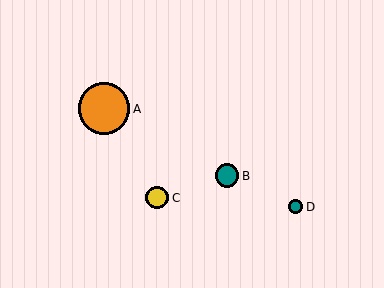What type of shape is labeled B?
Shape B is a teal circle.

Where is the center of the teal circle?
The center of the teal circle is at (227, 176).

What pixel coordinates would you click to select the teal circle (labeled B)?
Click at (227, 176) to select the teal circle B.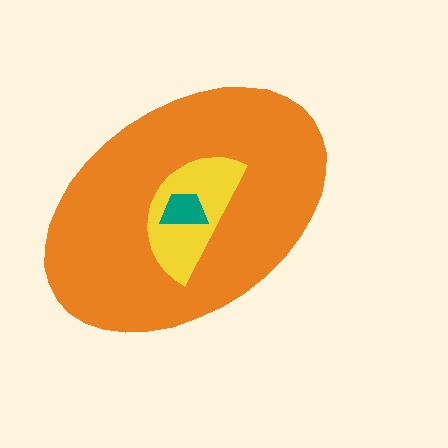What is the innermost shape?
The teal trapezoid.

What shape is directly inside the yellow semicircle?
The teal trapezoid.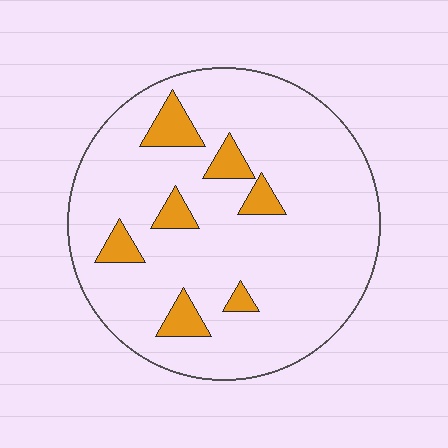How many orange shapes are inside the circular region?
7.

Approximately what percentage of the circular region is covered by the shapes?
Approximately 10%.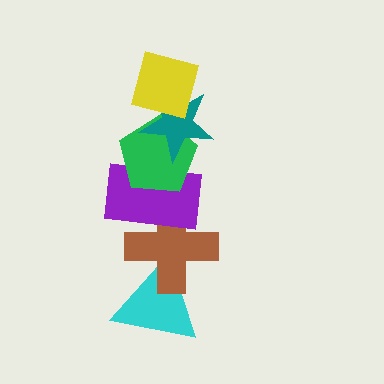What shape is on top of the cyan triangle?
The brown cross is on top of the cyan triangle.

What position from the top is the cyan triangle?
The cyan triangle is 6th from the top.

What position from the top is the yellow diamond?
The yellow diamond is 1st from the top.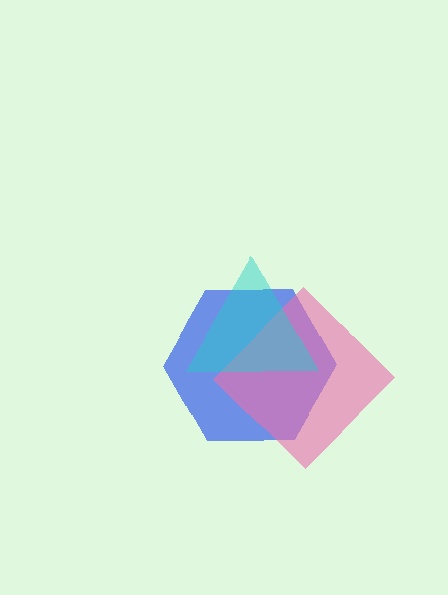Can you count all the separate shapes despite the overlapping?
Yes, there are 3 separate shapes.